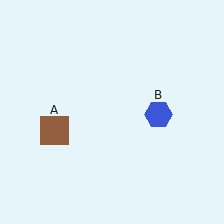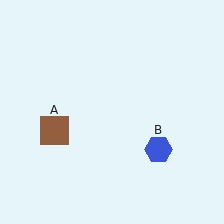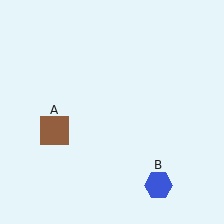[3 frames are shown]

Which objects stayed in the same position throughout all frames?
Brown square (object A) remained stationary.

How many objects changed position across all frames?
1 object changed position: blue hexagon (object B).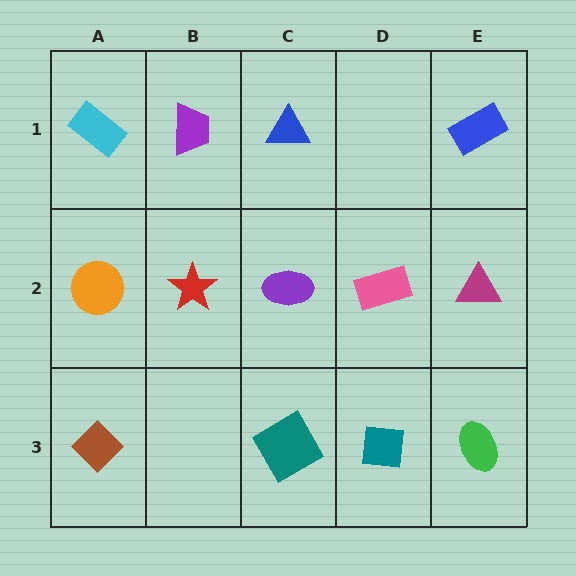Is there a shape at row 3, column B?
No, that cell is empty.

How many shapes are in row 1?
4 shapes.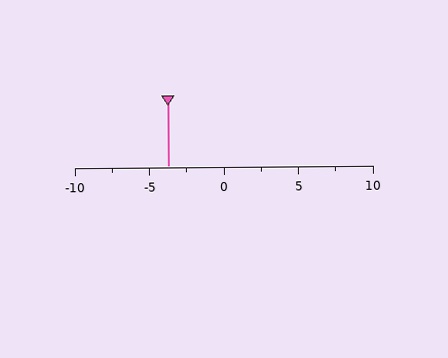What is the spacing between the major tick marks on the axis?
The major ticks are spaced 5 apart.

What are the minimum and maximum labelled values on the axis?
The axis runs from -10 to 10.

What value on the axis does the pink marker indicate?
The marker indicates approximately -3.8.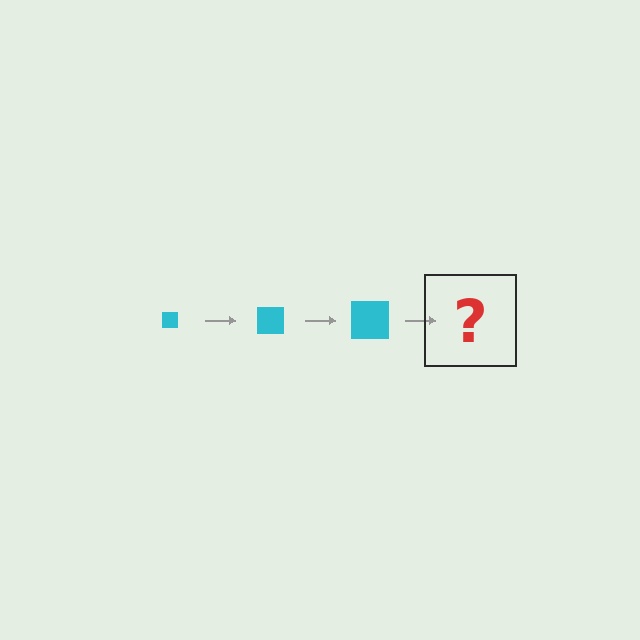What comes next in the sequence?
The next element should be a cyan square, larger than the previous one.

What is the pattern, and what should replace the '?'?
The pattern is that the square gets progressively larger each step. The '?' should be a cyan square, larger than the previous one.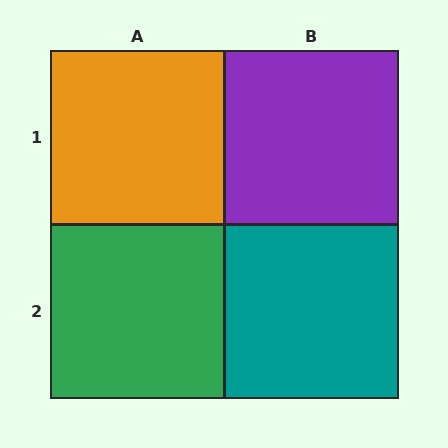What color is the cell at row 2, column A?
Green.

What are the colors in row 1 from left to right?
Orange, purple.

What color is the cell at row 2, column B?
Teal.